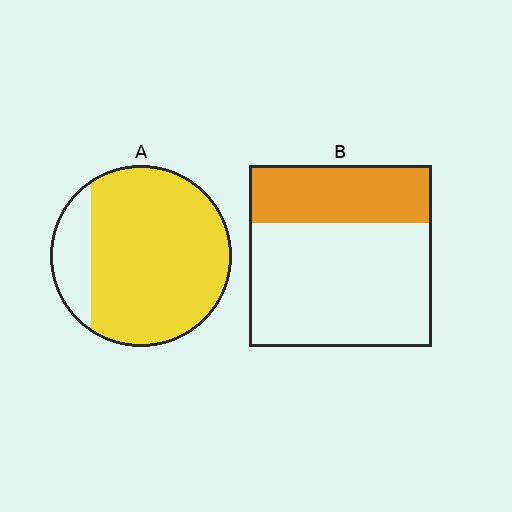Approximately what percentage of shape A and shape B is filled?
A is approximately 85% and B is approximately 30%.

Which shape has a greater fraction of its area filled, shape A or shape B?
Shape A.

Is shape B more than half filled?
No.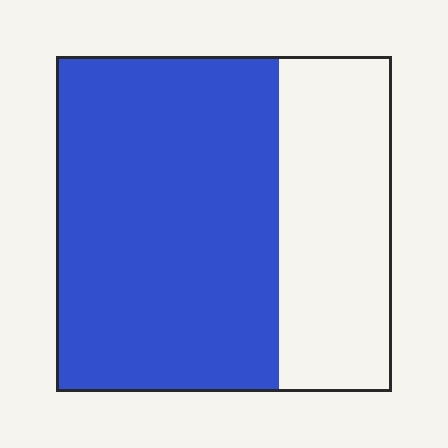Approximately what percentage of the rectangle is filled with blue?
Approximately 65%.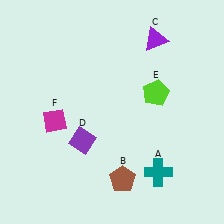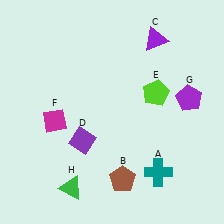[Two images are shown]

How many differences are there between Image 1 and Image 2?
There are 2 differences between the two images.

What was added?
A purple pentagon (G), a green triangle (H) were added in Image 2.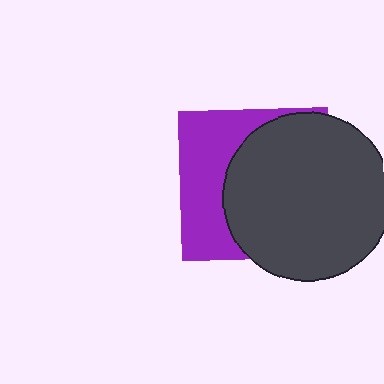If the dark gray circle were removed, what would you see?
You would see the complete purple square.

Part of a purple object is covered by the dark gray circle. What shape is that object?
It is a square.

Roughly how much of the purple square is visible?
A small part of it is visible (roughly 39%).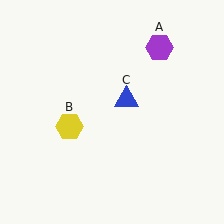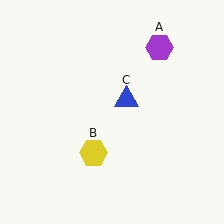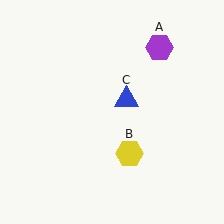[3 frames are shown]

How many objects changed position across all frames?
1 object changed position: yellow hexagon (object B).